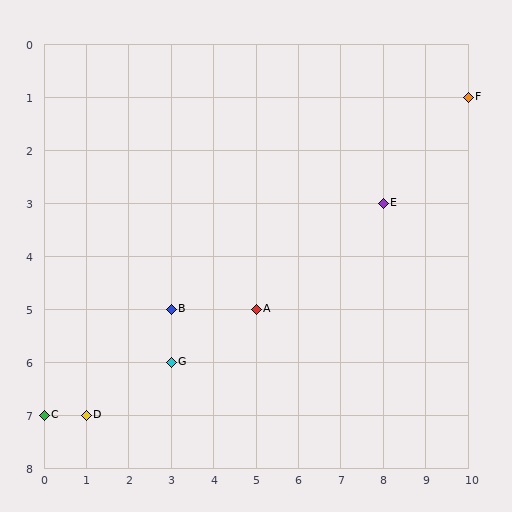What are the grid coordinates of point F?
Point F is at grid coordinates (10, 1).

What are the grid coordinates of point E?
Point E is at grid coordinates (8, 3).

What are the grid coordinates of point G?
Point G is at grid coordinates (3, 6).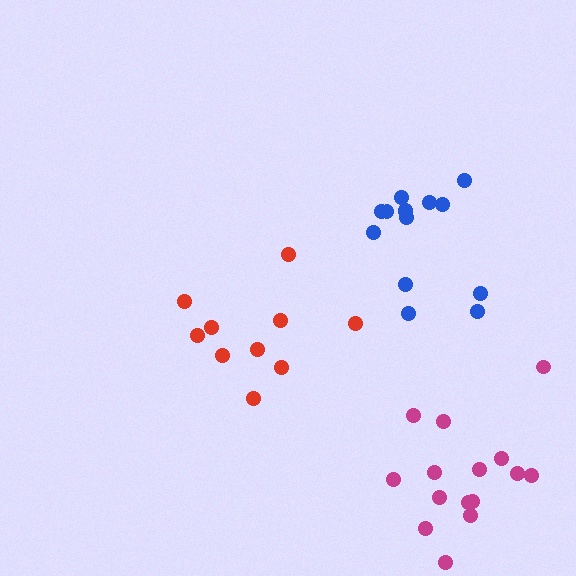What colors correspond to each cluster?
The clusters are colored: blue, red, magenta.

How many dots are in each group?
Group 1: 14 dots, Group 2: 10 dots, Group 3: 15 dots (39 total).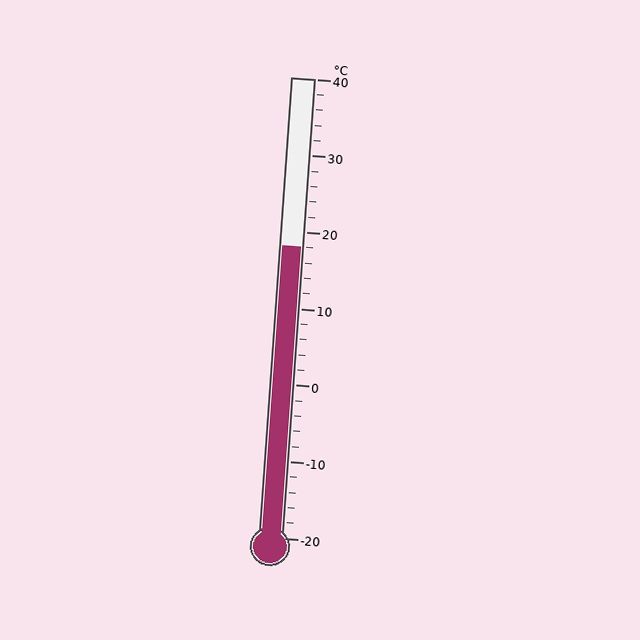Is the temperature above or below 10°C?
The temperature is above 10°C.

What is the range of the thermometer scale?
The thermometer scale ranges from -20°C to 40°C.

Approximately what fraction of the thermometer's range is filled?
The thermometer is filled to approximately 65% of its range.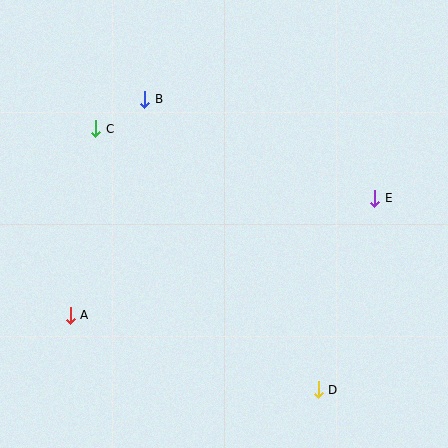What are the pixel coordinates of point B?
Point B is at (145, 99).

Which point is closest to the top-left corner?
Point C is closest to the top-left corner.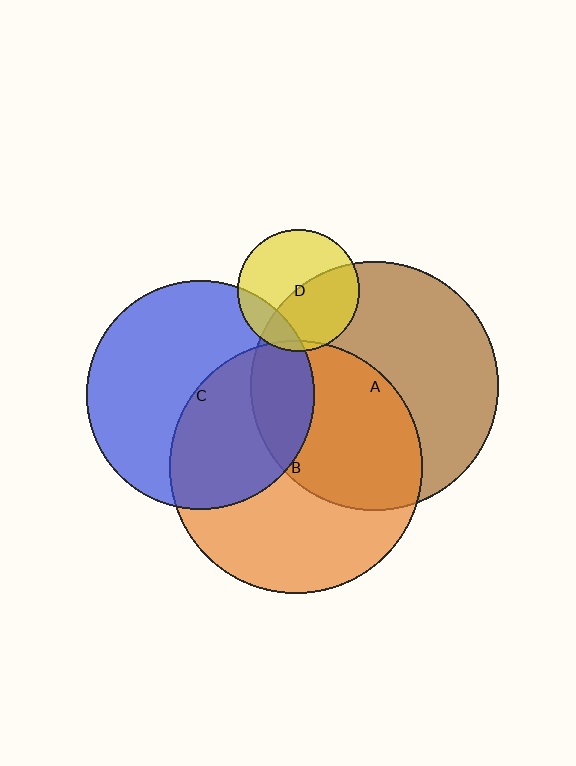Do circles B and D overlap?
Yes.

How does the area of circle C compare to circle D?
Approximately 3.5 times.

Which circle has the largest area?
Circle B (orange).